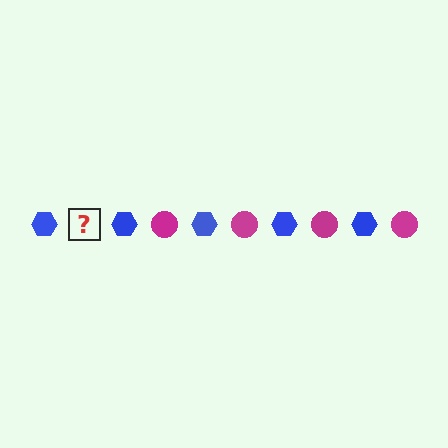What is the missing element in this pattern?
The missing element is a magenta circle.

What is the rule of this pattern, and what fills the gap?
The rule is that the pattern alternates between blue hexagon and magenta circle. The gap should be filled with a magenta circle.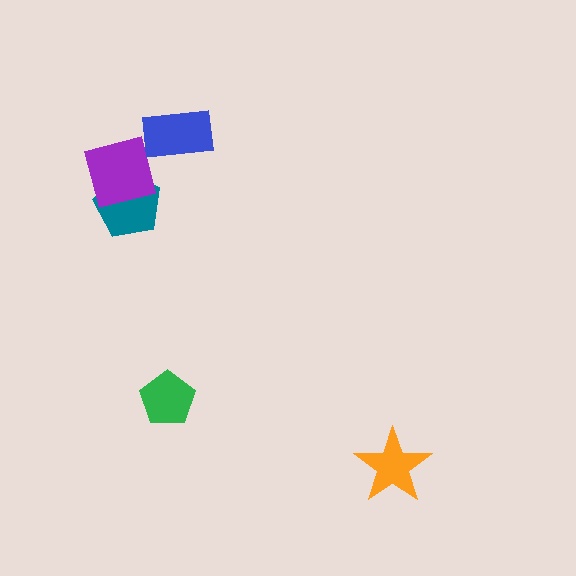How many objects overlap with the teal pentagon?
1 object overlaps with the teal pentagon.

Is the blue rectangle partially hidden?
No, no other shape covers it.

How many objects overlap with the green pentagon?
0 objects overlap with the green pentagon.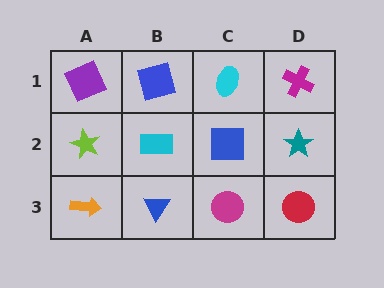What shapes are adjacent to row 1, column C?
A blue square (row 2, column C), a blue square (row 1, column B), a magenta cross (row 1, column D).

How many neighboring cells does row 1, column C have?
3.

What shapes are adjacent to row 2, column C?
A cyan ellipse (row 1, column C), a magenta circle (row 3, column C), a cyan rectangle (row 2, column B), a teal star (row 2, column D).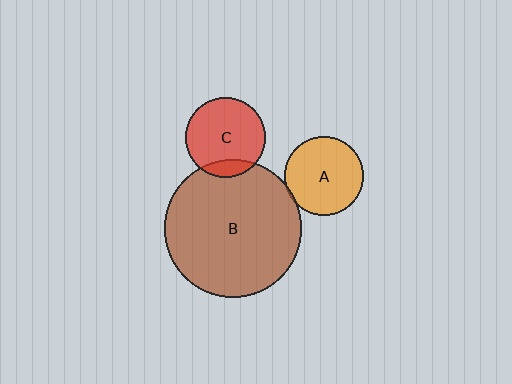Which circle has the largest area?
Circle B (brown).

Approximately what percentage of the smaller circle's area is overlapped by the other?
Approximately 5%.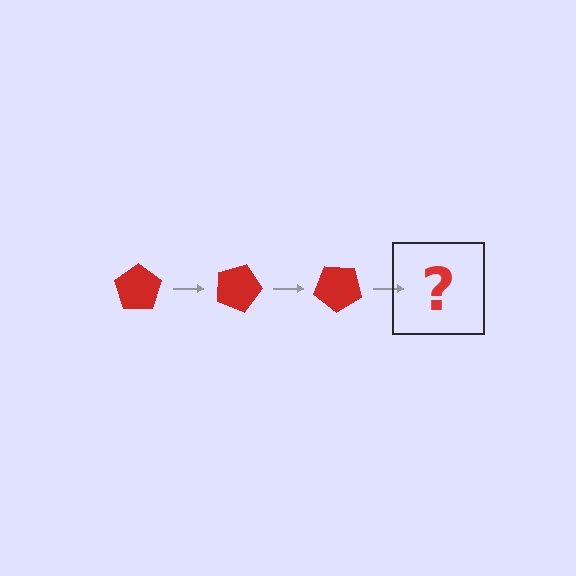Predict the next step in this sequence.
The next step is a red pentagon rotated 60 degrees.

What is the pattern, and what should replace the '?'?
The pattern is that the pentagon rotates 20 degrees each step. The '?' should be a red pentagon rotated 60 degrees.